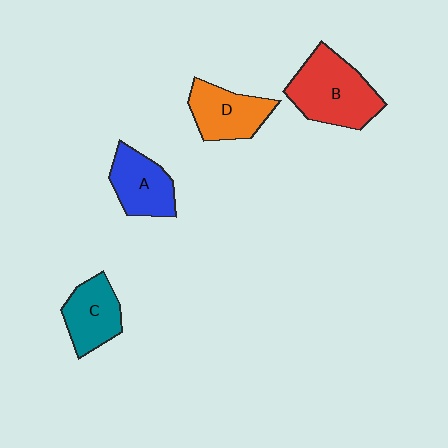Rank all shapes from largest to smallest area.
From largest to smallest: B (red), D (orange), A (blue), C (teal).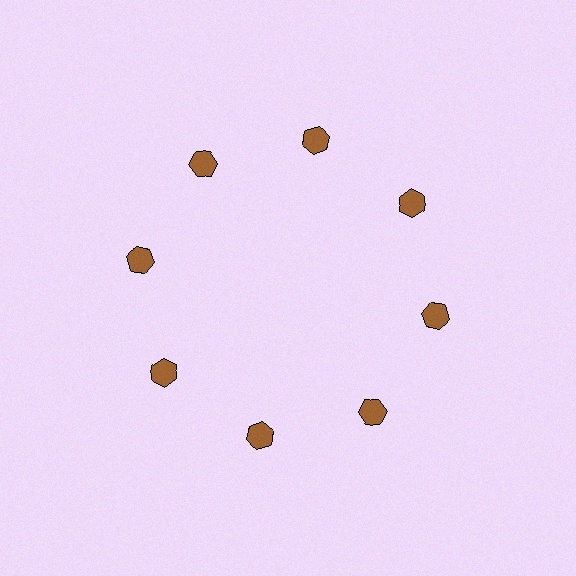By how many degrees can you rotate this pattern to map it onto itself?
The pattern maps onto itself every 45 degrees of rotation.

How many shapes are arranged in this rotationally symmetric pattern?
There are 8 shapes, arranged in 8 groups of 1.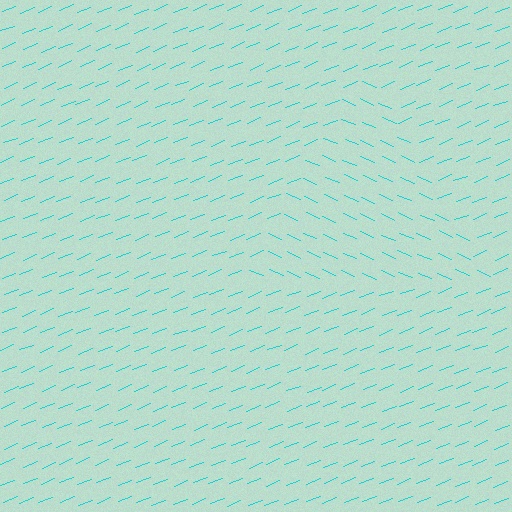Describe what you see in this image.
The image is filled with small cyan line segments. A triangle region in the image has lines oriented differently from the surrounding lines, creating a visible texture boundary.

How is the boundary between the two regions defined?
The boundary is defined purely by a change in line orientation (approximately 45 degrees difference). All lines are the same color and thickness.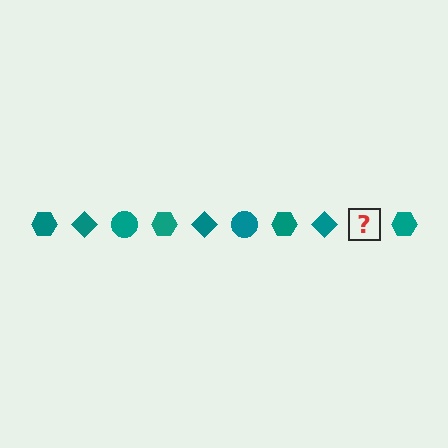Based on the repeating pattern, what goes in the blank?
The blank should be a teal circle.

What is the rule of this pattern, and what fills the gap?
The rule is that the pattern cycles through hexagon, diamond, circle shapes in teal. The gap should be filled with a teal circle.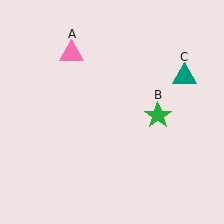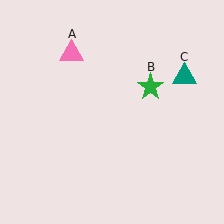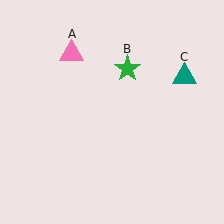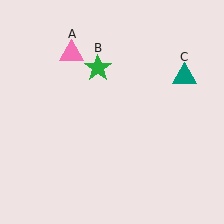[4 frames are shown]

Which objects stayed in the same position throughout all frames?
Pink triangle (object A) and teal triangle (object C) remained stationary.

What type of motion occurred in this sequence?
The green star (object B) rotated counterclockwise around the center of the scene.